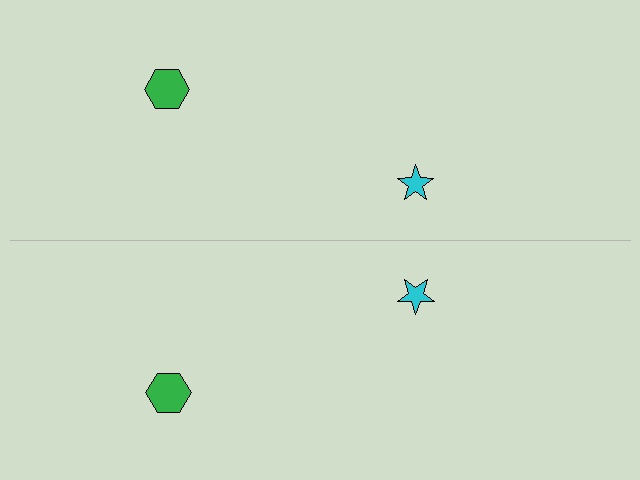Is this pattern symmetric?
Yes, this pattern has bilateral (reflection) symmetry.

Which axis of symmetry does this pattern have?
The pattern has a horizontal axis of symmetry running through the center of the image.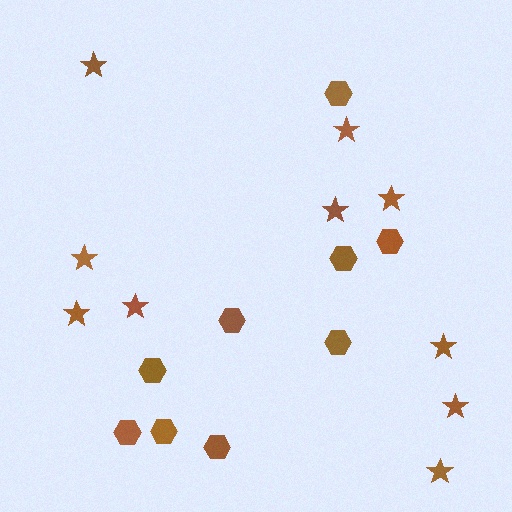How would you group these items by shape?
There are 2 groups: one group of stars (10) and one group of hexagons (9).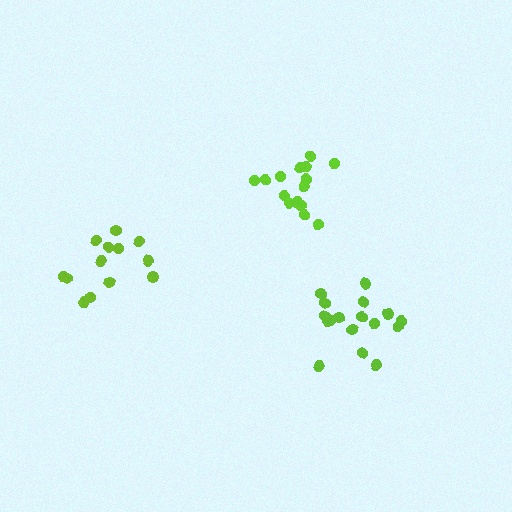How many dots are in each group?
Group 1: 17 dots, Group 2: 15 dots, Group 3: 13 dots (45 total).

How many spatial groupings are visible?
There are 3 spatial groupings.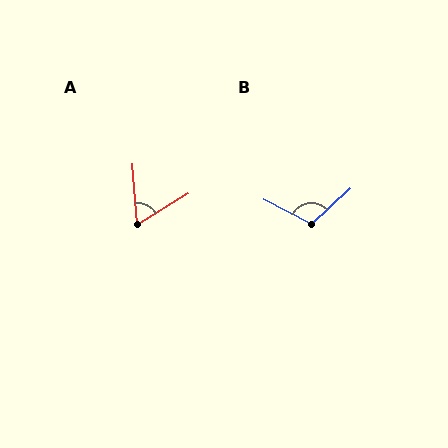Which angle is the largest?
B, at approximately 111 degrees.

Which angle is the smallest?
A, at approximately 63 degrees.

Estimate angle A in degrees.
Approximately 63 degrees.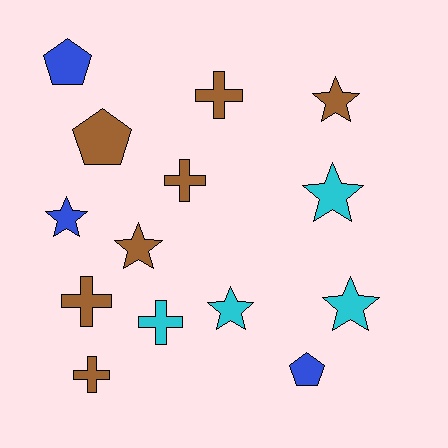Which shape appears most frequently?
Star, with 6 objects.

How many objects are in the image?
There are 14 objects.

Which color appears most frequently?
Brown, with 7 objects.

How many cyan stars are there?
There are 3 cyan stars.